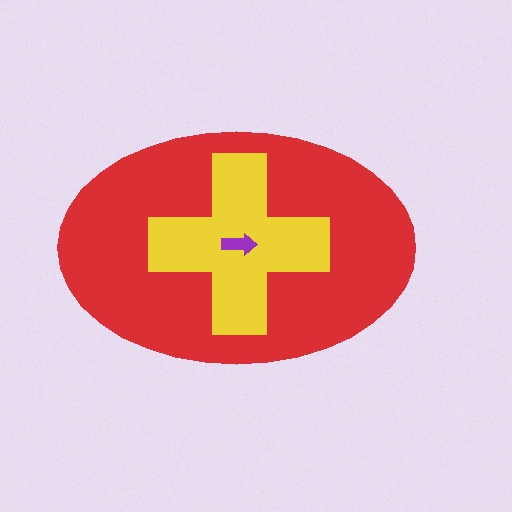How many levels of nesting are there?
3.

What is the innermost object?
The purple arrow.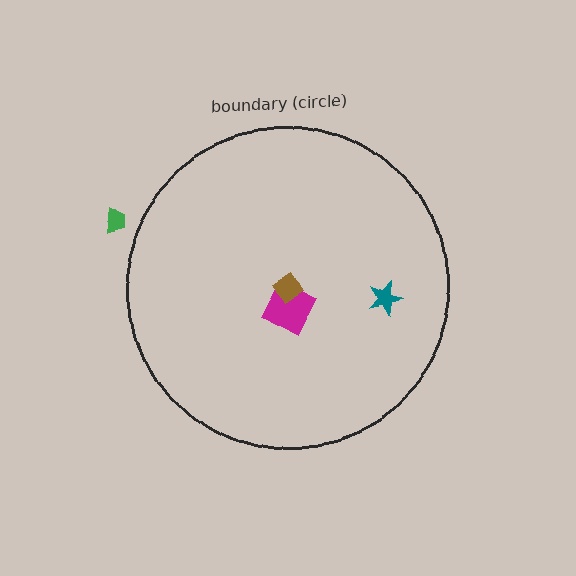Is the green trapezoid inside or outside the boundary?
Outside.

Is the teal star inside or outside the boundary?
Inside.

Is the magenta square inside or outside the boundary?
Inside.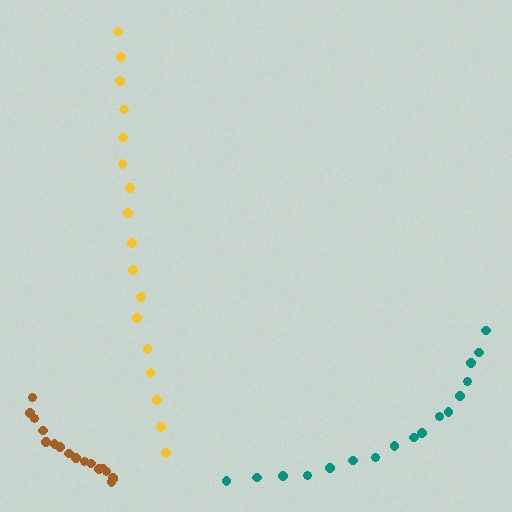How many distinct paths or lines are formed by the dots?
There are 3 distinct paths.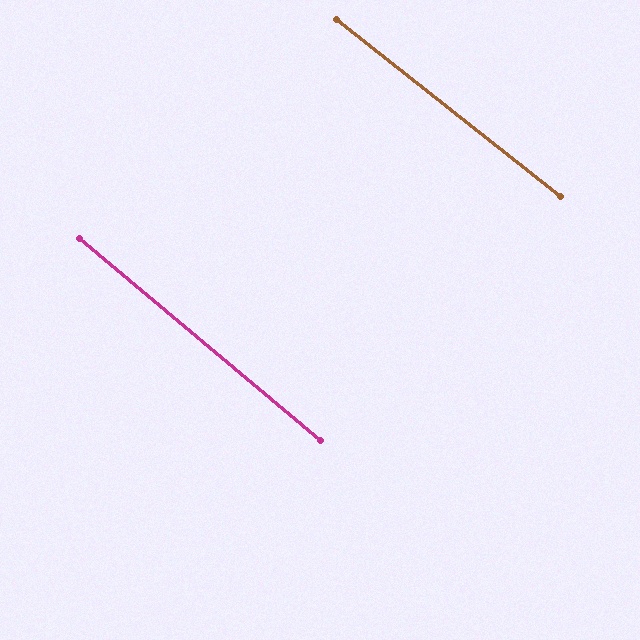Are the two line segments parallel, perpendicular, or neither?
Parallel — their directions differ by only 1.8°.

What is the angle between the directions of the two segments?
Approximately 2 degrees.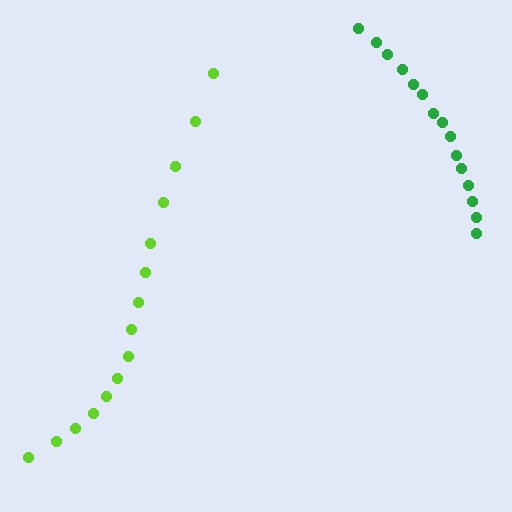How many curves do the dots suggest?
There are 2 distinct paths.